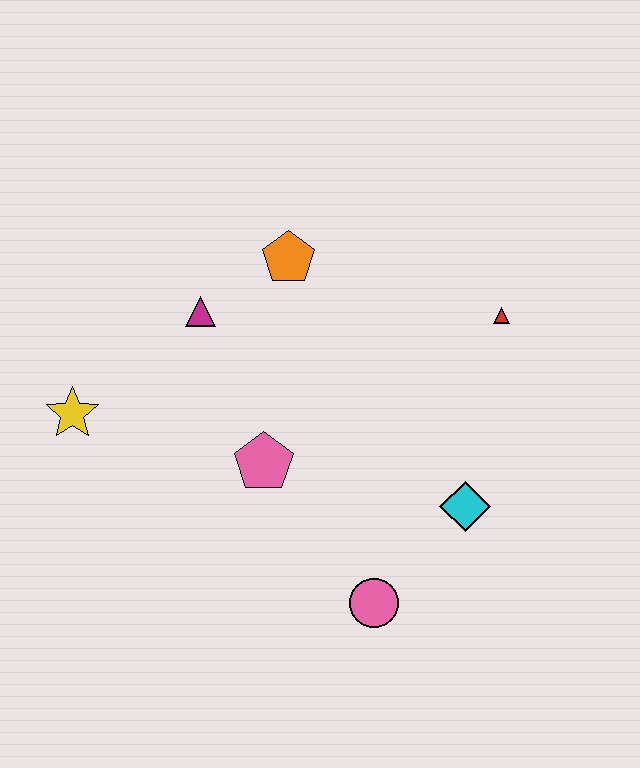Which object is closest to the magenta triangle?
The orange pentagon is closest to the magenta triangle.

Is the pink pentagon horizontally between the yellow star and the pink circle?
Yes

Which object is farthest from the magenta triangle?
The pink circle is farthest from the magenta triangle.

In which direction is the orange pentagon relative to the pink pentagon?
The orange pentagon is above the pink pentagon.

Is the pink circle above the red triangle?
No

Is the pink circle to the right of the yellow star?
Yes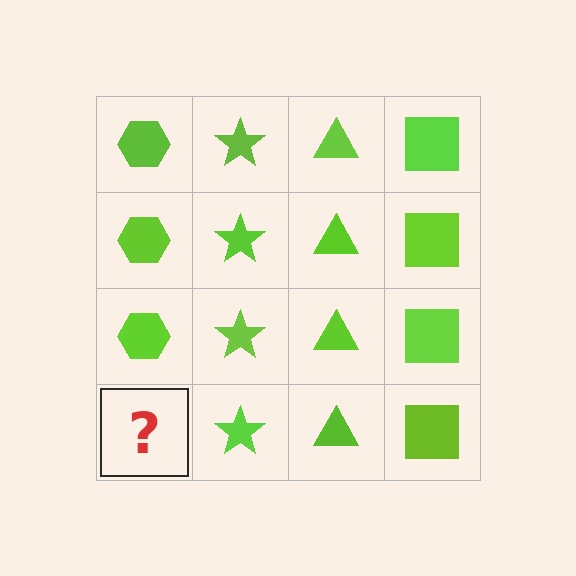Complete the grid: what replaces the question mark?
The question mark should be replaced with a lime hexagon.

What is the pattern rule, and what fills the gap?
The rule is that each column has a consistent shape. The gap should be filled with a lime hexagon.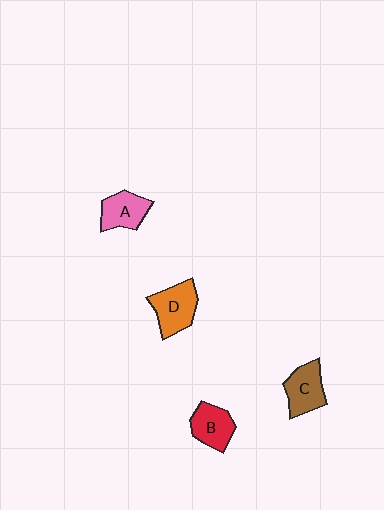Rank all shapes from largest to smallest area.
From largest to smallest: D (orange), C (brown), B (red), A (pink).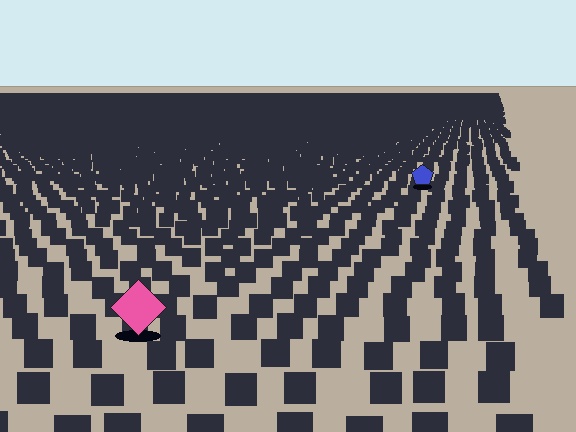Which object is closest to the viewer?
The pink diamond is closest. The texture marks near it are larger and more spread out.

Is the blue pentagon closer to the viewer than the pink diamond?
No. The pink diamond is closer — you can tell from the texture gradient: the ground texture is coarser near it.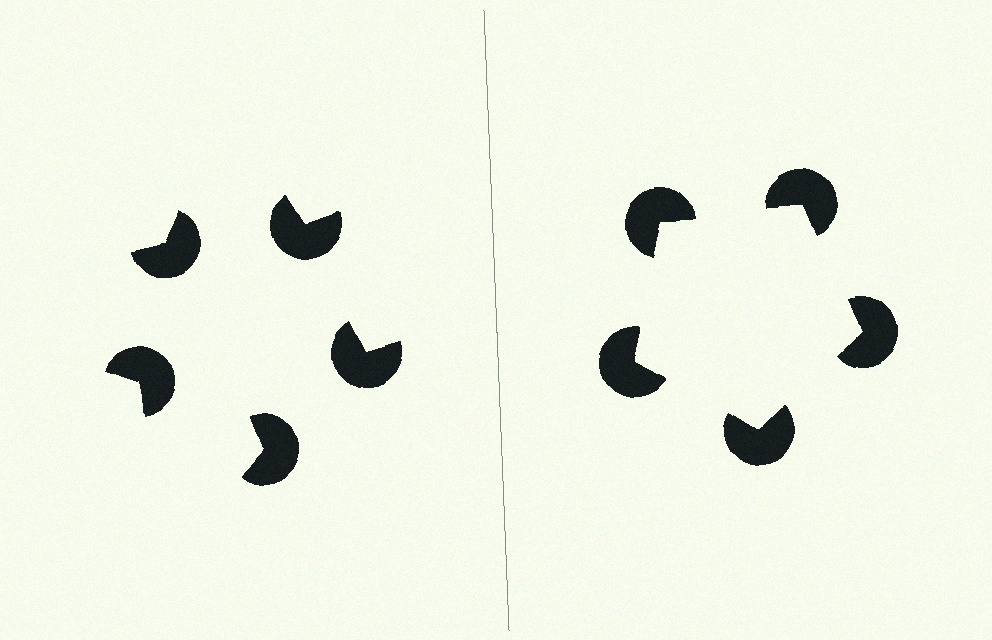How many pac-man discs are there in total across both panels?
10 — 5 on each side.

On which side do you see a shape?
An illusory pentagon appears on the right side. On the left side the wedge cuts are rotated, so no coherent shape forms.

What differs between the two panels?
The pac-man discs are positioned identically on both sides; only the wedge orientations differ. On the right they align to a pentagon; on the left they are misaligned.